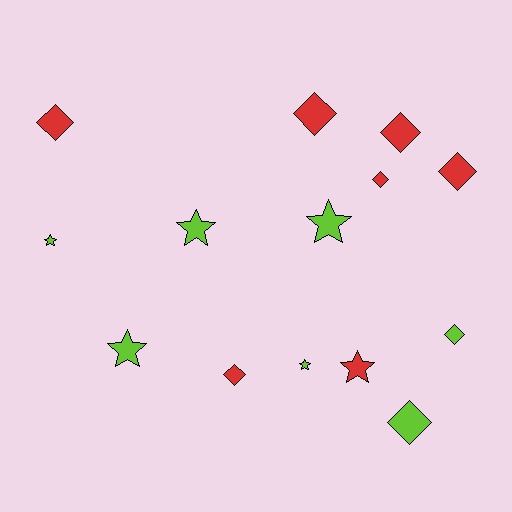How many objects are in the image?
There are 14 objects.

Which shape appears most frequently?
Diamond, with 8 objects.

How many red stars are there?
There is 1 red star.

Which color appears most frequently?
Lime, with 7 objects.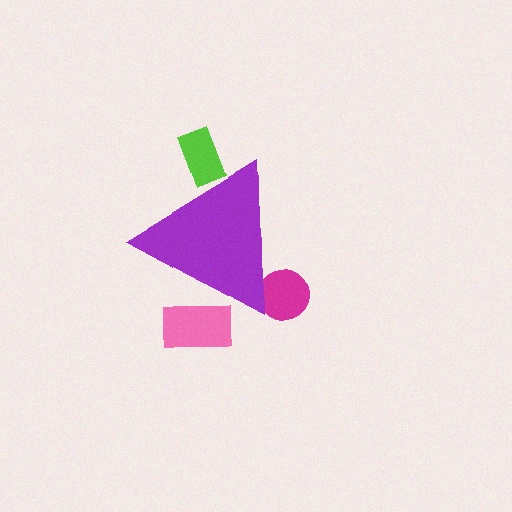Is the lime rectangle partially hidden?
Yes, the lime rectangle is partially hidden behind the purple triangle.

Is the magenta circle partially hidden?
Yes, the magenta circle is partially hidden behind the purple triangle.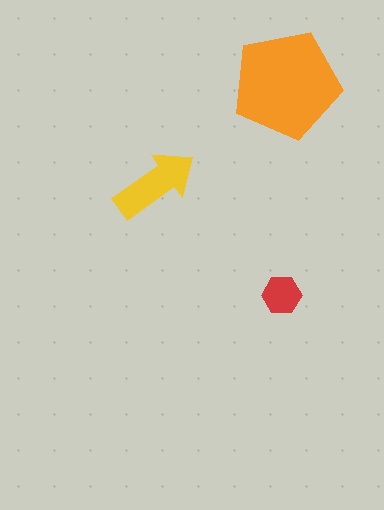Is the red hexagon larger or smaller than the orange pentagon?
Smaller.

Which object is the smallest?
The red hexagon.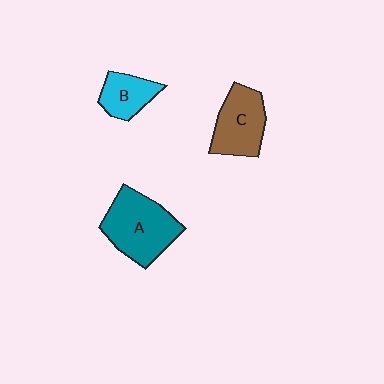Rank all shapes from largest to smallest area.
From largest to smallest: A (teal), C (brown), B (cyan).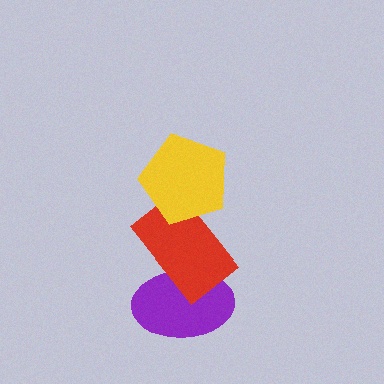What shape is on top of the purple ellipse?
The red rectangle is on top of the purple ellipse.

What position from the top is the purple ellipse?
The purple ellipse is 3rd from the top.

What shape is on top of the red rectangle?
The yellow pentagon is on top of the red rectangle.